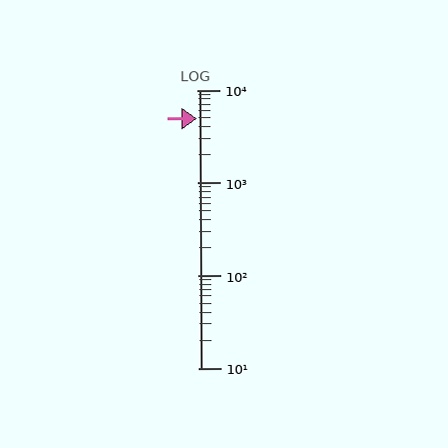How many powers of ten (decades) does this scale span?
The scale spans 3 decades, from 10 to 10000.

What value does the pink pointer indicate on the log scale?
The pointer indicates approximately 4900.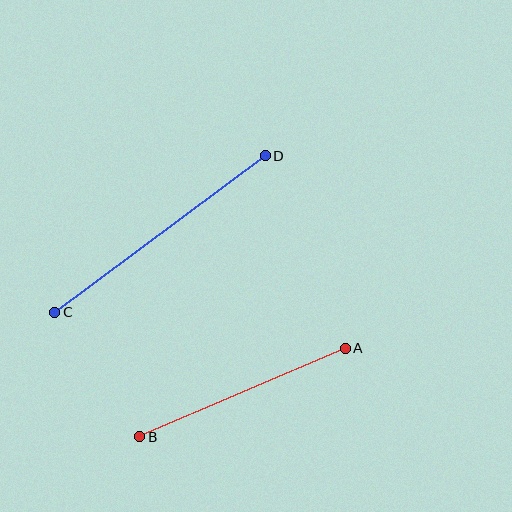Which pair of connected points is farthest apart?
Points C and D are farthest apart.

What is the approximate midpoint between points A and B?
The midpoint is at approximately (242, 392) pixels.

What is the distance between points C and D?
The distance is approximately 262 pixels.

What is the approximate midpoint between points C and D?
The midpoint is at approximately (160, 234) pixels.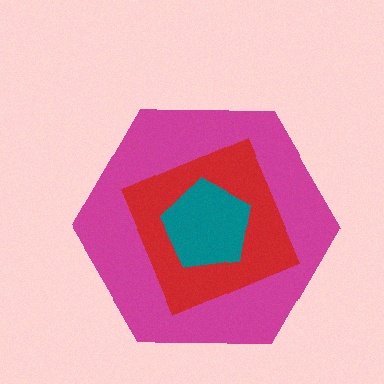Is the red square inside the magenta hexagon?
Yes.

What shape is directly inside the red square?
The teal pentagon.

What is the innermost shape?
The teal pentagon.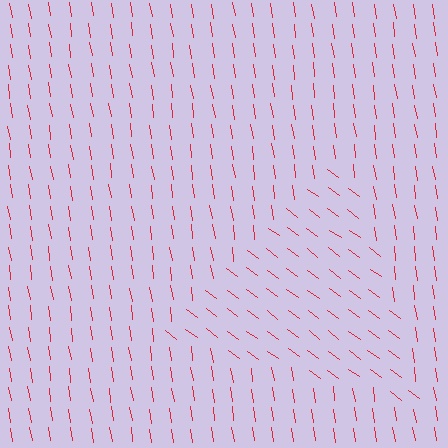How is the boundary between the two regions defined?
The boundary is defined purely by a change in line orientation (approximately 45 degrees difference). All lines are the same color and thickness.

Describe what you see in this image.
The image is filled with small red line segments. A triangle region in the image has lines oriented differently from the surrounding lines, creating a visible texture boundary.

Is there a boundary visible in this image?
Yes, there is a texture boundary formed by a change in line orientation.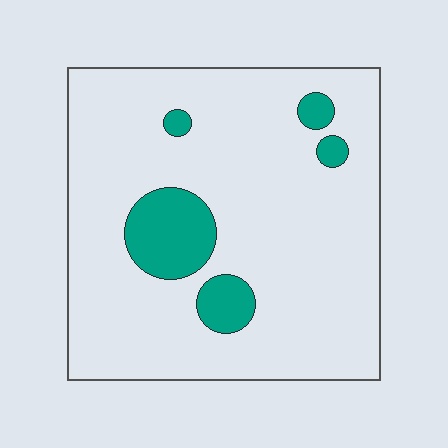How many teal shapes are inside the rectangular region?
5.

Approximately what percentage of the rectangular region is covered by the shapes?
Approximately 10%.